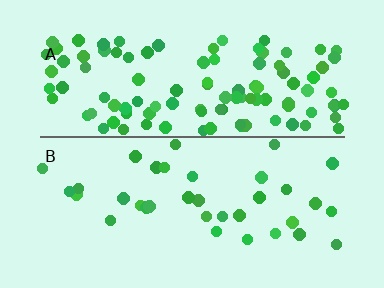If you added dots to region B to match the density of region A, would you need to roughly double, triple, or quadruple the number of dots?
Approximately triple.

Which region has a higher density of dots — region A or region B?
A (the top).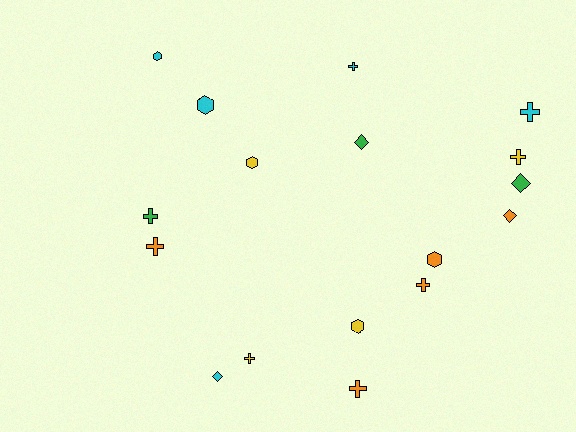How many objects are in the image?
There are 17 objects.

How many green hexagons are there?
There are no green hexagons.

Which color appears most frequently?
Cyan, with 5 objects.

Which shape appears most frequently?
Cross, with 8 objects.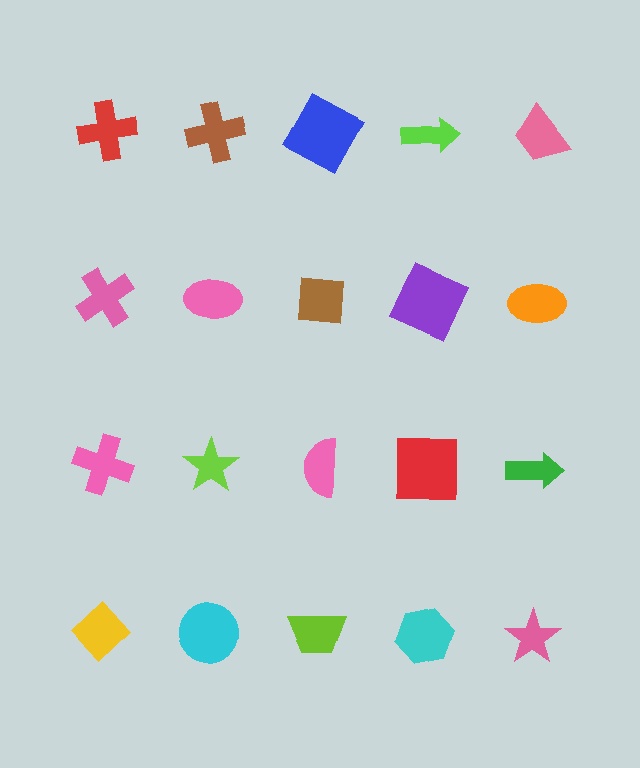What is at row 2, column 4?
A purple square.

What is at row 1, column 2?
A brown cross.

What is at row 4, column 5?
A pink star.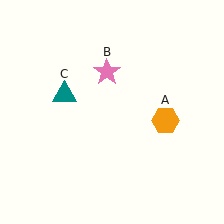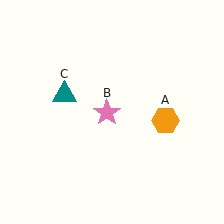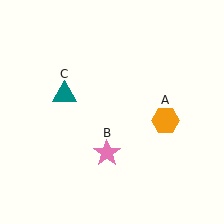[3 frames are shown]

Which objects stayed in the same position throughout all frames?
Orange hexagon (object A) and teal triangle (object C) remained stationary.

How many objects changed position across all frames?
1 object changed position: pink star (object B).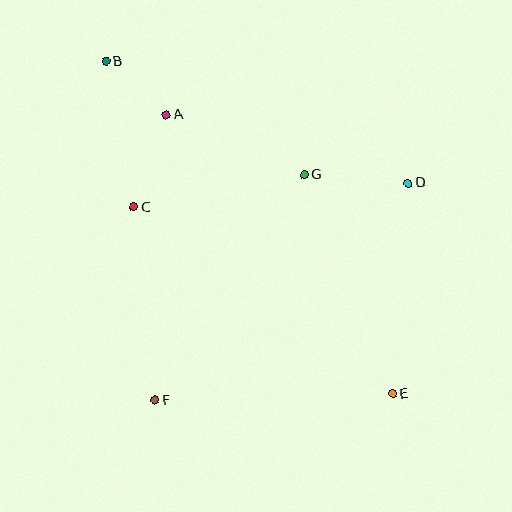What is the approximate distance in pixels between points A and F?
The distance between A and F is approximately 286 pixels.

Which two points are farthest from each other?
Points B and E are farthest from each other.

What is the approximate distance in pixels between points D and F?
The distance between D and F is approximately 333 pixels.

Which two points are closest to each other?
Points A and B are closest to each other.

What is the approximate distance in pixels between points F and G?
The distance between F and G is approximately 270 pixels.